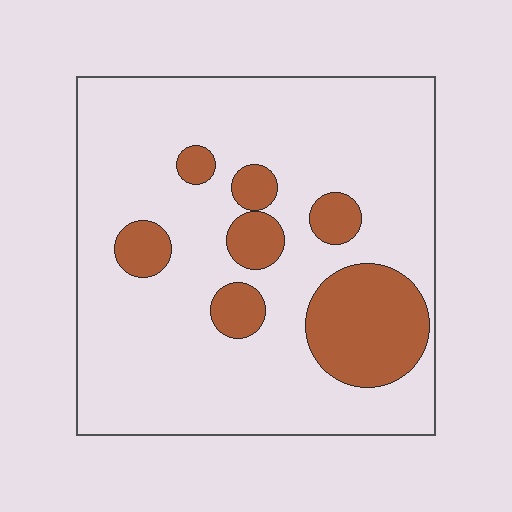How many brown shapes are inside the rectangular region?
7.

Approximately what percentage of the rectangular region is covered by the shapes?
Approximately 20%.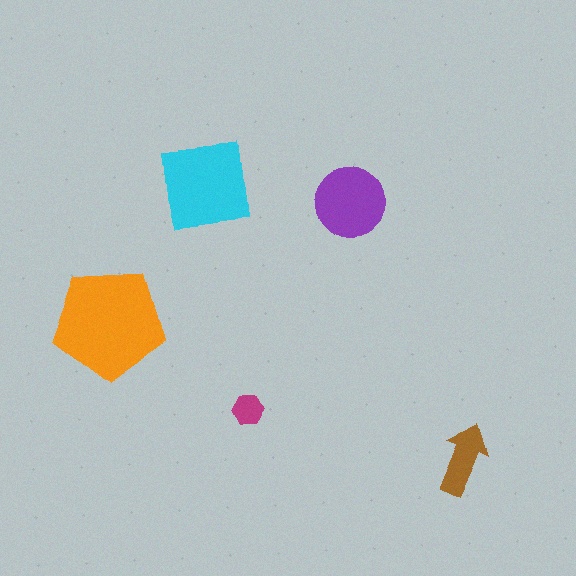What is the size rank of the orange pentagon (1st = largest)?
1st.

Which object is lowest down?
The brown arrow is bottommost.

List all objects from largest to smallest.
The orange pentagon, the cyan square, the purple circle, the brown arrow, the magenta hexagon.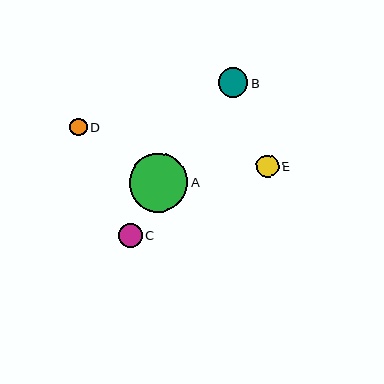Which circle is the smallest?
Circle D is the smallest with a size of approximately 18 pixels.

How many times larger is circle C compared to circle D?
Circle C is approximately 1.3 times the size of circle D.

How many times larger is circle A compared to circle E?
Circle A is approximately 2.6 times the size of circle E.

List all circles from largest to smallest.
From largest to smallest: A, B, C, E, D.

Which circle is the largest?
Circle A is the largest with a size of approximately 58 pixels.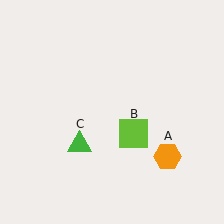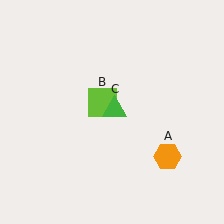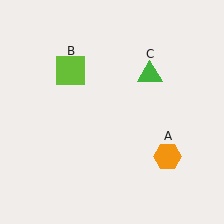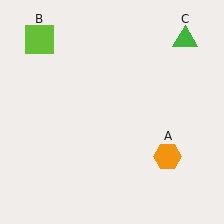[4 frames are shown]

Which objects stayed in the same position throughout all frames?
Orange hexagon (object A) remained stationary.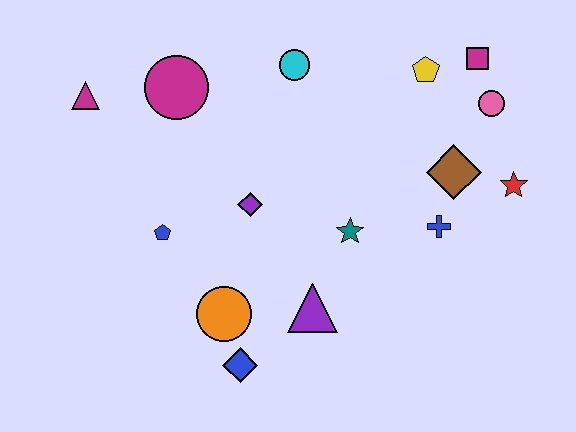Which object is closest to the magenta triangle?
The magenta circle is closest to the magenta triangle.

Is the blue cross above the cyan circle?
No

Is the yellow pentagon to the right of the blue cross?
No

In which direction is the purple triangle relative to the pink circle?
The purple triangle is below the pink circle.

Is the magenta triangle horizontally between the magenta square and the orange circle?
No